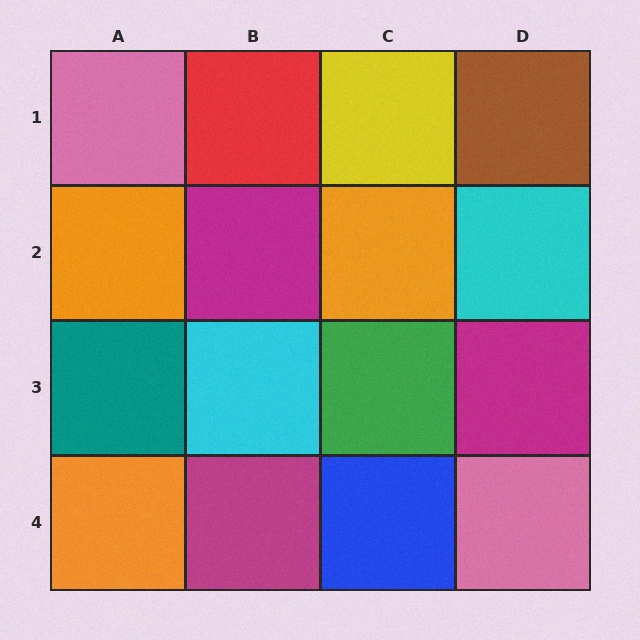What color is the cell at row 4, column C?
Blue.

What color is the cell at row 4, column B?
Magenta.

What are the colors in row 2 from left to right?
Orange, magenta, orange, cyan.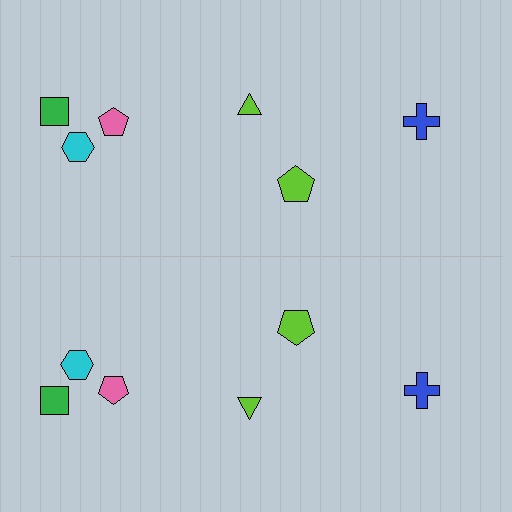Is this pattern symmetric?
Yes, this pattern has bilateral (reflection) symmetry.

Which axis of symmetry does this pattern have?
The pattern has a horizontal axis of symmetry running through the center of the image.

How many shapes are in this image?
There are 12 shapes in this image.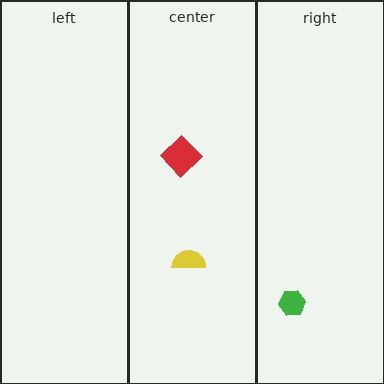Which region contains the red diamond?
The center region.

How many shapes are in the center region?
2.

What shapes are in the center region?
The yellow semicircle, the red diamond.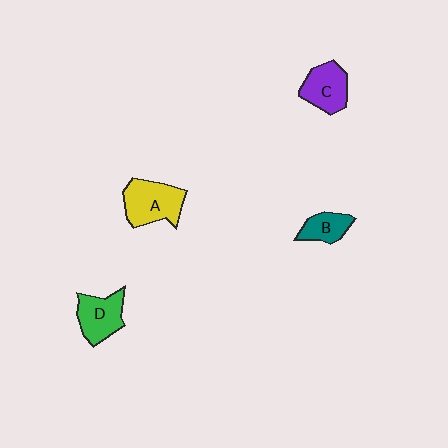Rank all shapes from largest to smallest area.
From largest to smallest: A (yellow), D (green), C (purple), B (teal).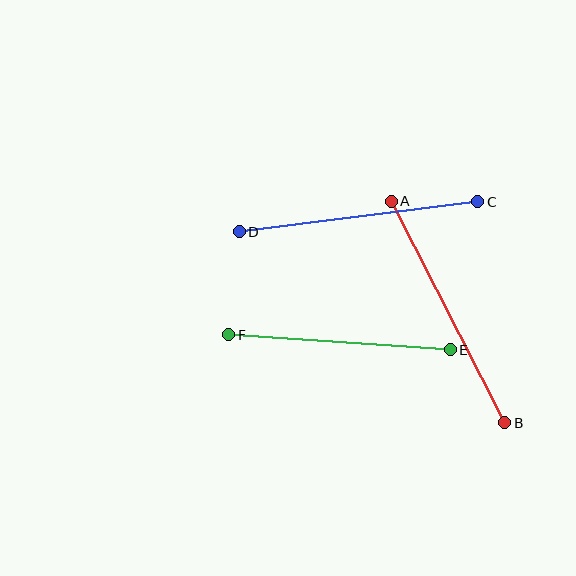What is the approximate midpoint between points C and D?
The midpoint is at approximately (358, 217) pixels.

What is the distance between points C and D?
The distance is approximately 240 pixels.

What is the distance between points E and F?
The distance is approximately 222 pixels.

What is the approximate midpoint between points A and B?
The midpoint is at approximately (448, 312) pixels.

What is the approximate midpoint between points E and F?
The midpoint is at approximately (340, 342) pixels.